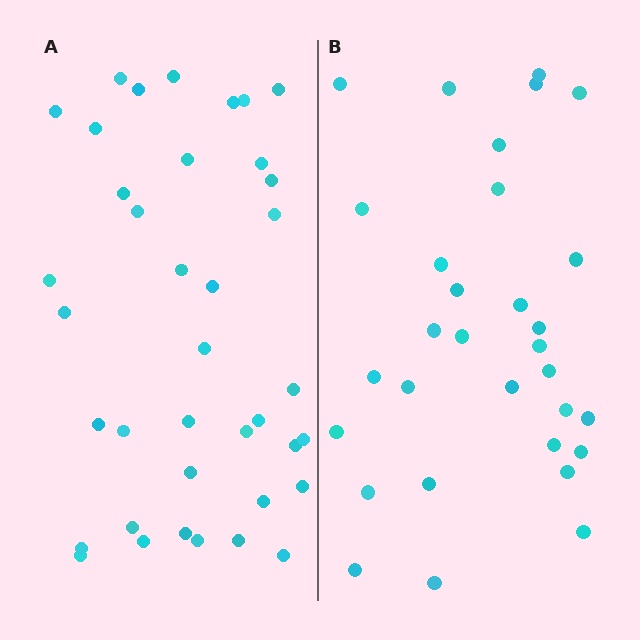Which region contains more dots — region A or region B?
Region A (the left region) has more dots.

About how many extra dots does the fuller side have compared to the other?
Region A has roughly 8 or so more dots than region B.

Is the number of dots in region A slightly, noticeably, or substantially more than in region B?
Region A has only slightly more — the two regions are fairly close. The ratio is roughly 1.2 to 1.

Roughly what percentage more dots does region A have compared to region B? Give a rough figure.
About 25% more.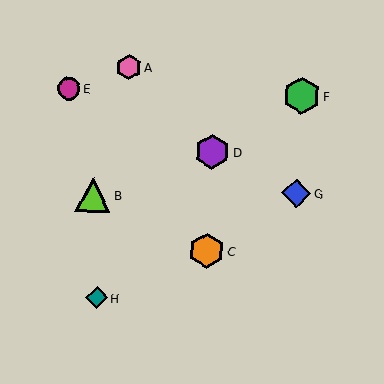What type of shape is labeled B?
Shape B is a lime triangle.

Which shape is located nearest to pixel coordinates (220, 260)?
The orange hexagon (labeled C) at (207, 251) is nearest to that location.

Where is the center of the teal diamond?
The center of the teal diamond is at (97, 298).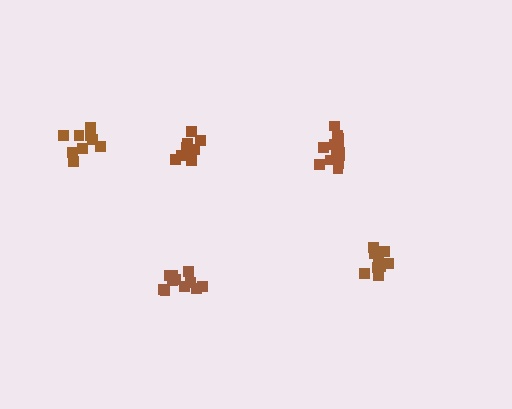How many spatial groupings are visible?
There are 5 spatial groupings.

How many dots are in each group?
Group 1: 9 dots, Group 2: 9 dots, Group 3: 9 dots, Group 4: 11 dots, Group 5: 14 dots (52 total).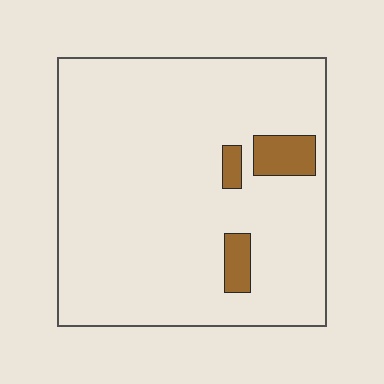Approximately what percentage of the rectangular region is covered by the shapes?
Approximately 5%.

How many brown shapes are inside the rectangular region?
3.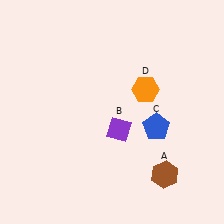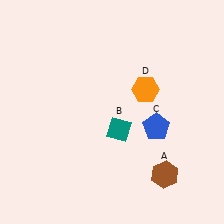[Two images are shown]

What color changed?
The diamond (B) changed from purple in Image 1 to teal in Image 2.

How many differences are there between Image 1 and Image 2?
There is 1 difference between the two images.